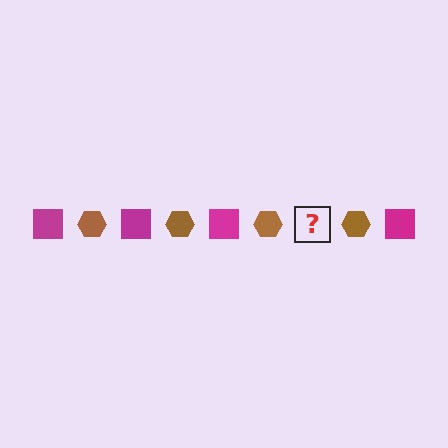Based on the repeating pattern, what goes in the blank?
The blank should be a magenta square.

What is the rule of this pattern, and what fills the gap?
The rule is that the pattern alternates between magenta square and brown hexagon. The gap should be filled with a magenta square.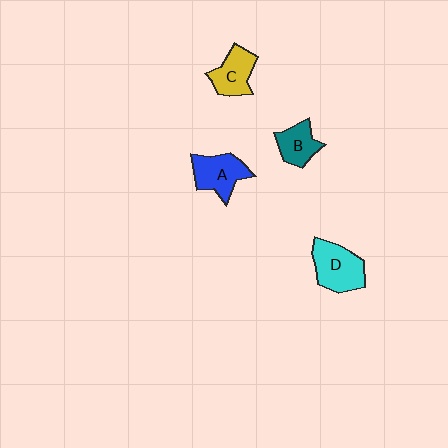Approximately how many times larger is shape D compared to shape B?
Approximately 1.5 times.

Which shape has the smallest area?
Shape B (teal).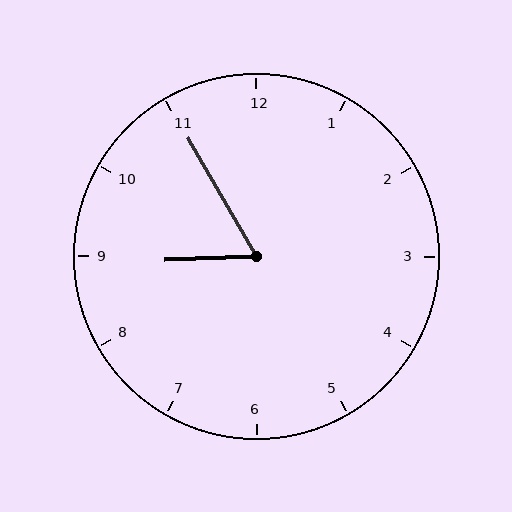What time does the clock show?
8:55.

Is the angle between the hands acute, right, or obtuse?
It is acute.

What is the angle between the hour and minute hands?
Approximately 62 degrees.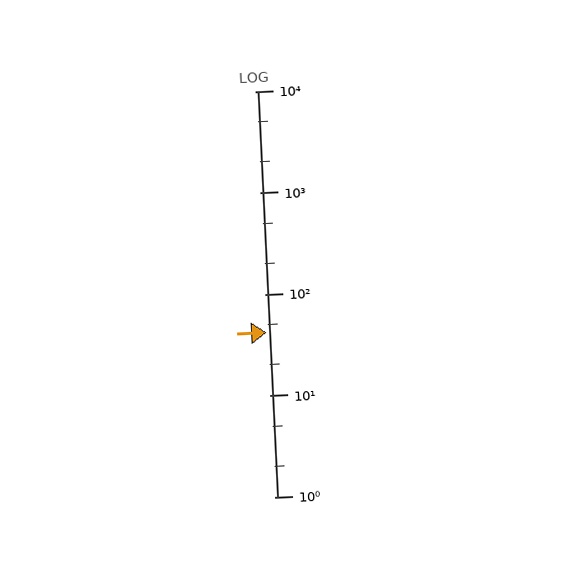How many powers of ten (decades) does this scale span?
The scale spans 4 decades, from 1 to 10000.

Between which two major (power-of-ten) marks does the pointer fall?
The pointer is between 10 and 100.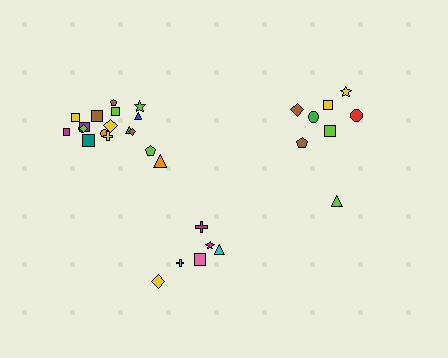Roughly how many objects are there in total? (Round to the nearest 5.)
Roughly 30 objects in total.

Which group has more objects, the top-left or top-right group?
The top-left group.